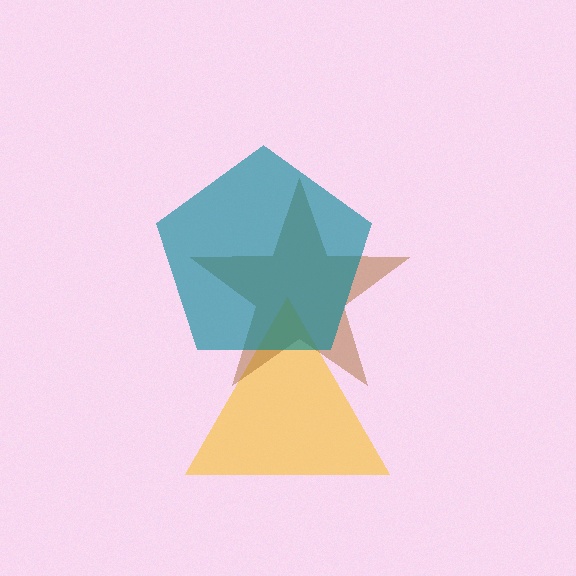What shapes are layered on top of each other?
The layered shapes are: a yellow triangle, a brown star, a teal pentagon.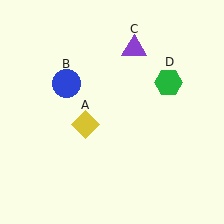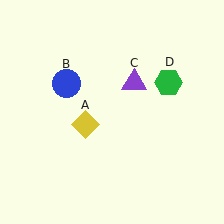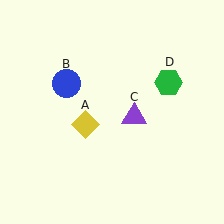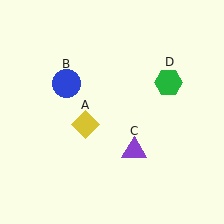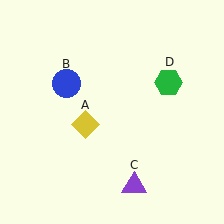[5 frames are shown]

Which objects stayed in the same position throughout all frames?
Yellow diamond (object A) and blue circle (object B) and green hexagon (object D) remained stationary.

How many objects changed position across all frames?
1 object changed position: purple triangle (object C).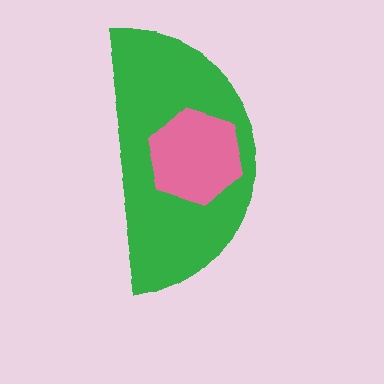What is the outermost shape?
The green semicircle.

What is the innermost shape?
The pink hexagon.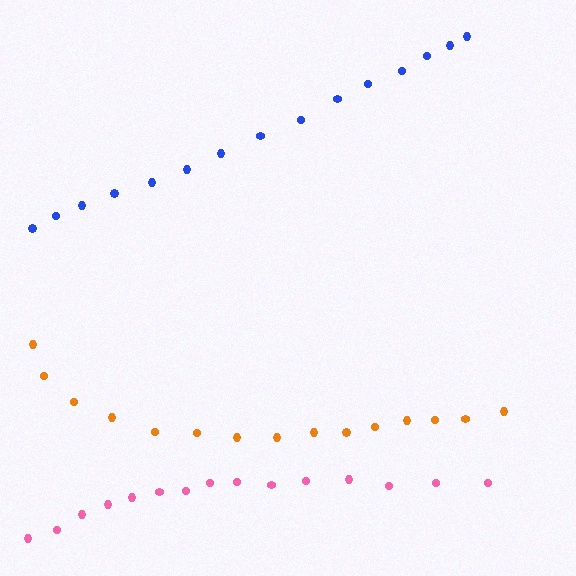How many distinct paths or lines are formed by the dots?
There are 3 distinct paths.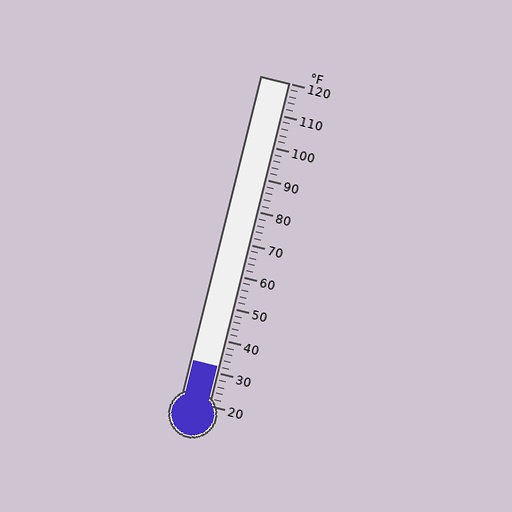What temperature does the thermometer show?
The thermometer shows approximately 32°F.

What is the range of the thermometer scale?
The thermometer scale ranges from 20°F to 120°F.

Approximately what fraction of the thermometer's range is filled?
The thermometer is filled to approximately 10% of its range.